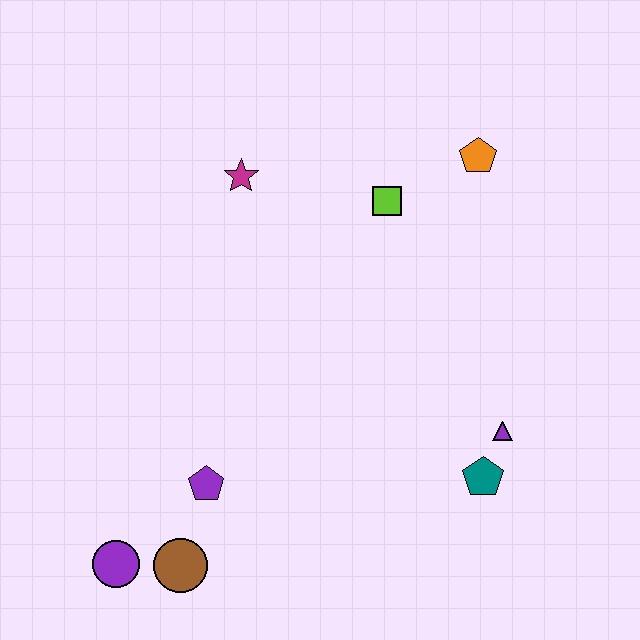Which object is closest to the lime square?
The orange pentagon is closest to the lime square.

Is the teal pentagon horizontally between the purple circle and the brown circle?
No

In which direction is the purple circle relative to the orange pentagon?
The purple circle is below the orange pentagon.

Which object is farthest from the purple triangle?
The purple circle is farthest from the purple triangle.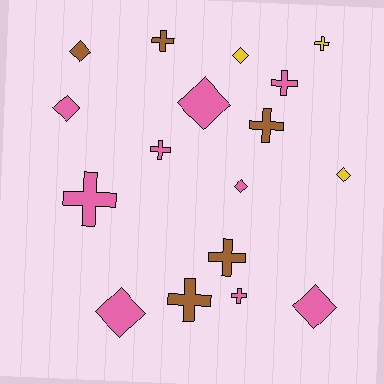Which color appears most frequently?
Pink, with 9 objects.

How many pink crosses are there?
There are 4 pink crosses.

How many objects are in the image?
There are 17 objects.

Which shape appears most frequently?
Cross, with 9 objects.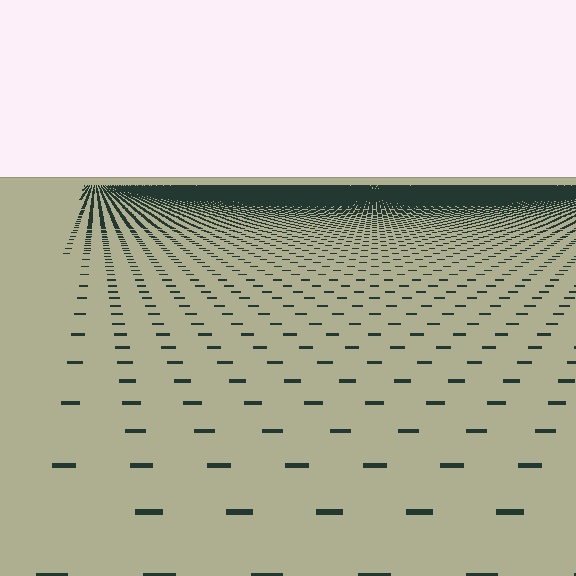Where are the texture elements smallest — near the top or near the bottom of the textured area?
Near the top.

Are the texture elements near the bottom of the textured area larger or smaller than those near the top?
Larger. Near the bottom, elements are closer to the viewer and appear at a bigger on-screen size.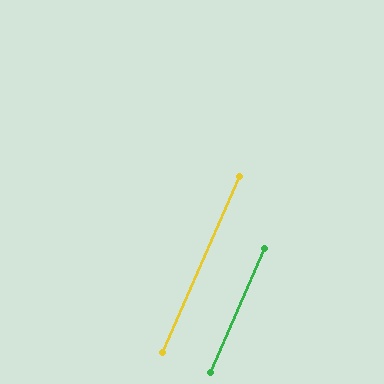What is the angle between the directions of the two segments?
Approximately 0 degrees.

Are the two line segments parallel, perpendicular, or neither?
Parallel — their directions differ by only 0.2°.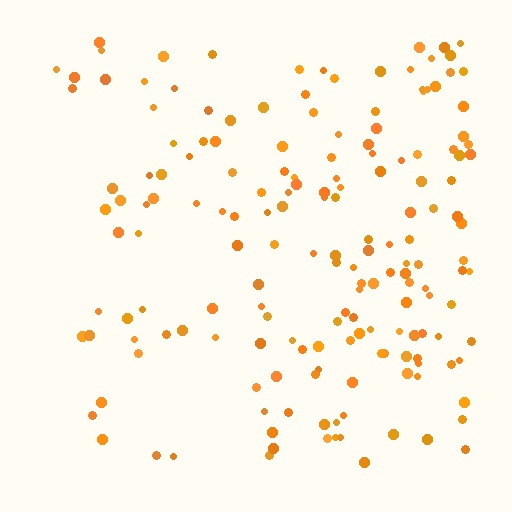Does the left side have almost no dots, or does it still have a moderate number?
Still a moderate number, just noticeably fewer than the right.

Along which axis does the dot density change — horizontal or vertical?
Horizontal.